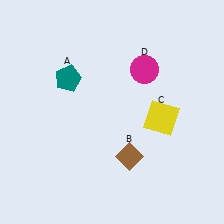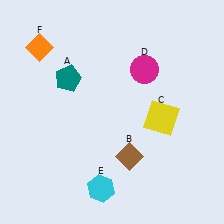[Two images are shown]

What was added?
A cyan hexagon (E), an orange diamond (F) were added in Image 2.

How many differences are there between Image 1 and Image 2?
There are 2 differences between the two images.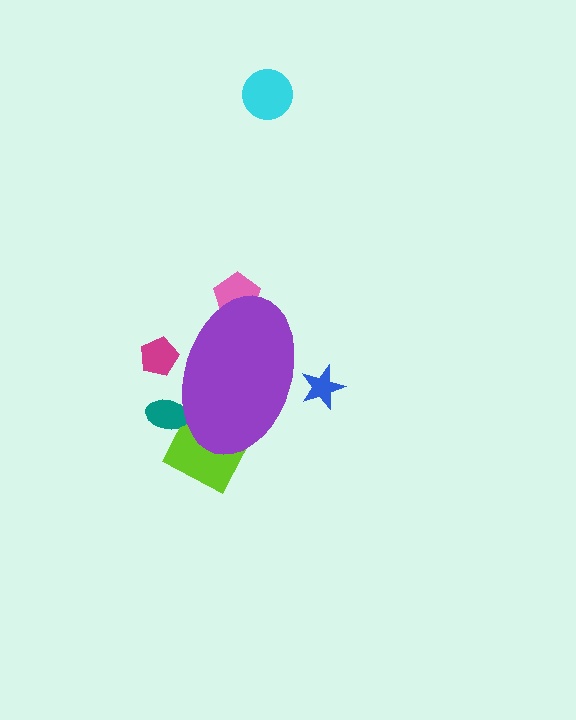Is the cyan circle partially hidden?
No, the cyan circle is fully visible.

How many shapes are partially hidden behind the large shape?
5 shapes are partially hidden.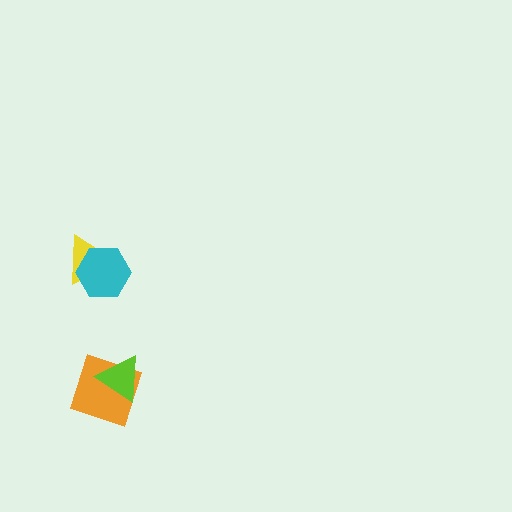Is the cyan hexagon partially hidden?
No, no other shape covers it.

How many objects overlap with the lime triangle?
1 object overlaps with the lime triangle.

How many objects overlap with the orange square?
1 object overlaps with the orange square.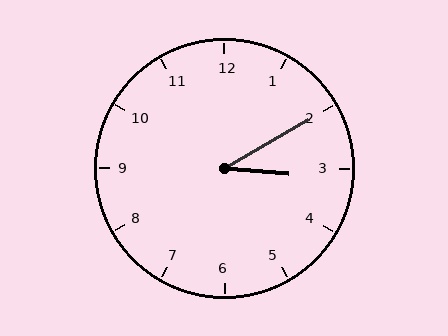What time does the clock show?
3:10.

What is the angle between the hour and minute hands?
Approximately 35 degrees.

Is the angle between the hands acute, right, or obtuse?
It is acute.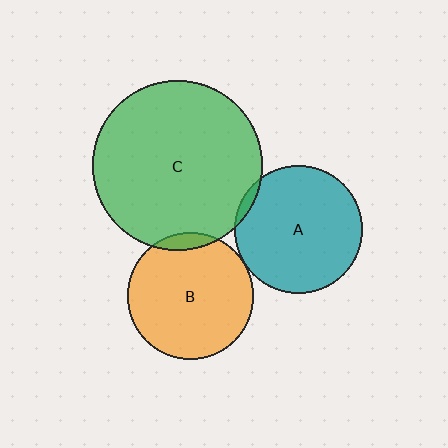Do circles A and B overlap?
Yes.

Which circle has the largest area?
Circle C (green).